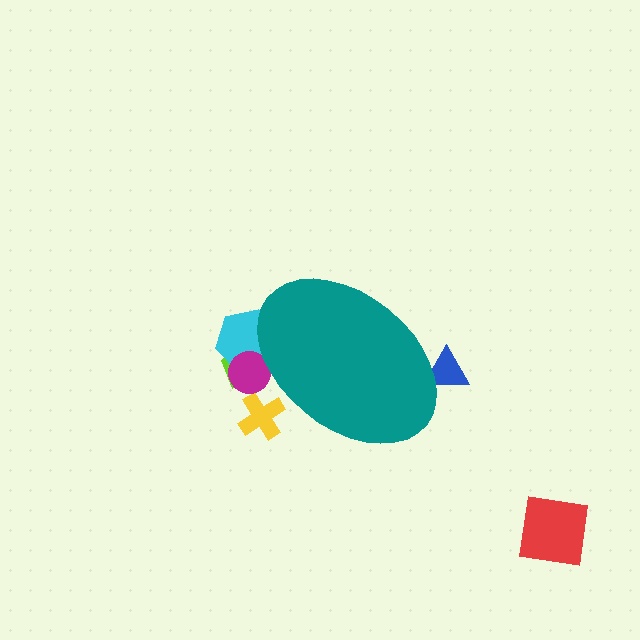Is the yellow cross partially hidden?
Yes, the yellow cross is partially hidden behind the teal ellipse.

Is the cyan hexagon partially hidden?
Yes, the cyan hexagon is partially hidden behind the teal ellipse.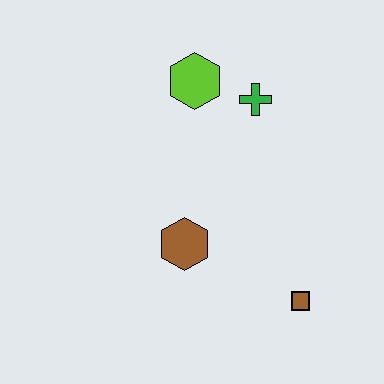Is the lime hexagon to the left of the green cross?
Yes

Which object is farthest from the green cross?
The brown square is farthest from the green cross.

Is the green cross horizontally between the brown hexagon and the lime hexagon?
No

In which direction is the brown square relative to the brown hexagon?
The brown square is to the right of the brown hexagon.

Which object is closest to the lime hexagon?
The green cross is closest to the lime hexagon.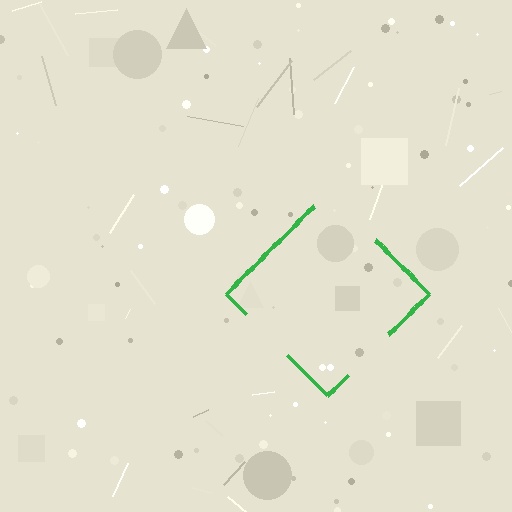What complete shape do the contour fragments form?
The contour fragments form a diamond.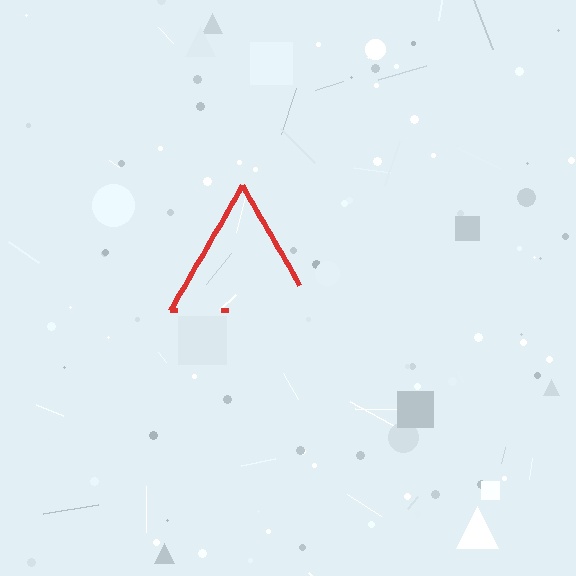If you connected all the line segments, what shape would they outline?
They would outline a triangle.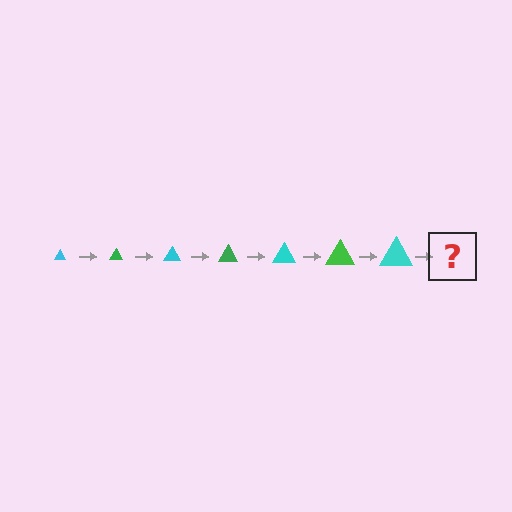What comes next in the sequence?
The next element should be a green triangle, larger than the previous one.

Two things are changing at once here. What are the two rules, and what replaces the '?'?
The two rules are that the triangle grows larger each step and the color cycles through cyan and green. The '?' should be a green triangle, larger than the previous one.